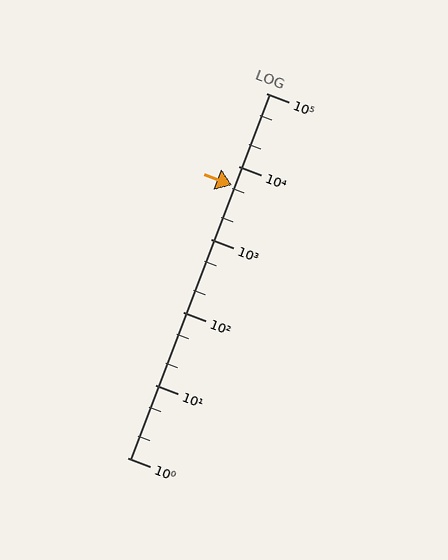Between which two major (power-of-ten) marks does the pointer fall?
The pointer is between 1000 and 10000.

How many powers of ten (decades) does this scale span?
The scale spans 5 decades, from 1 to 100000.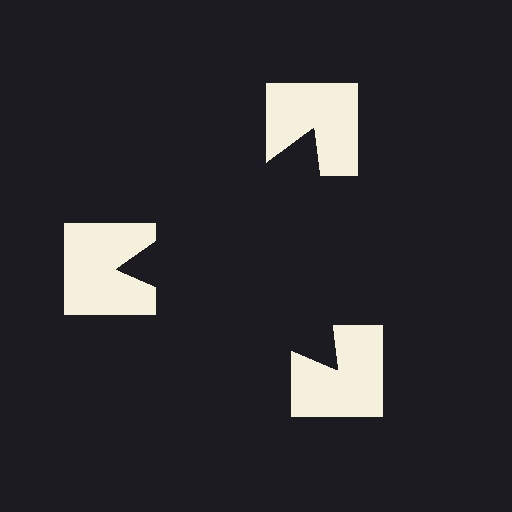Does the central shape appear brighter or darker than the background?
It typically appears slightly darker than the background, even though no actual brightness change is drawn.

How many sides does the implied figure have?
3 sides.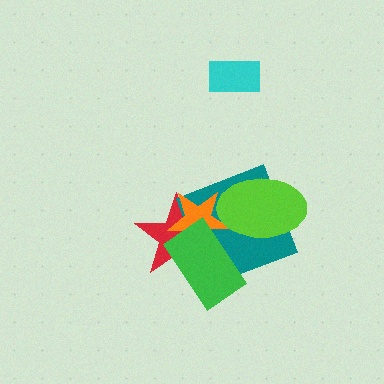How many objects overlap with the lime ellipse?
2 objects overlap with the lime ellipse.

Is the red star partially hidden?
Yes, it is partially covered by another shape.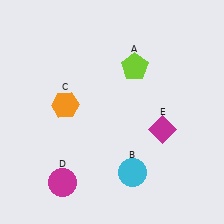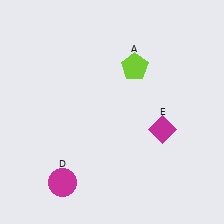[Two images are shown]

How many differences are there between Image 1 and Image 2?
There are 2 differences between the two images.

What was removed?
The orange hexagon (C), the cyan circle (B) were removed in Image 2.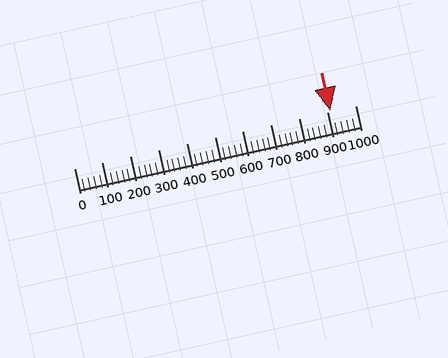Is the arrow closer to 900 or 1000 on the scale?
The arrow is closer to 900.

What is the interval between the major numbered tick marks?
The major tick marks are spaced 100 units apart.